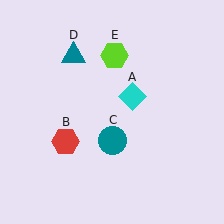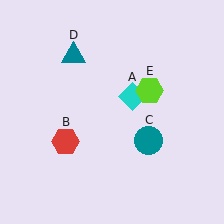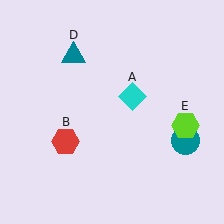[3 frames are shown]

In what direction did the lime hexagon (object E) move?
The lime hexagon (object E) moved down and to the right.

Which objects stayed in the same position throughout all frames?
Cyan diamond (object A) and red hexagon (object B) and teal triangle (object D) remained stationary.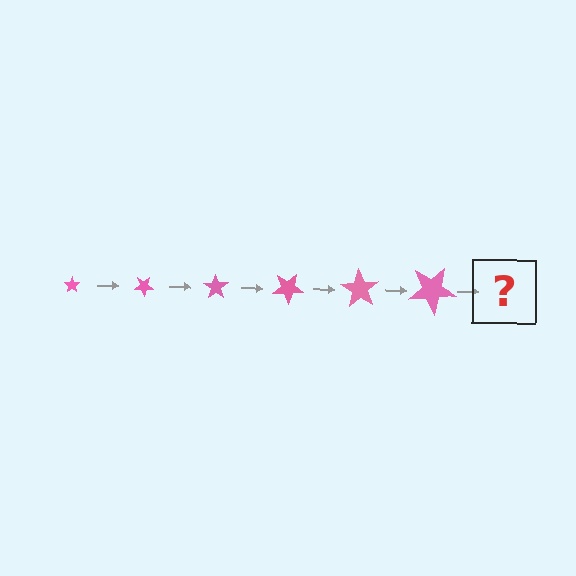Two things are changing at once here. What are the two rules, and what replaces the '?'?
The two rules are that the star grows larger each step and it rotates 35 degrees each step. The '?' should be a star, larger than the previous one and rotated 210 degrees from the start.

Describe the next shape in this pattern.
It should be a star, larger than the previous one and rotated 210 degrees from the start.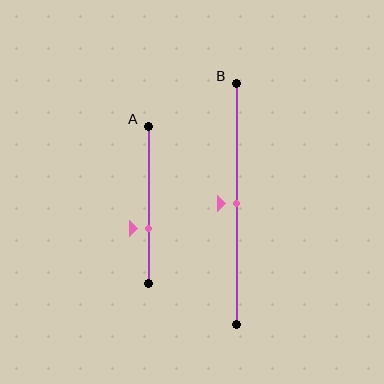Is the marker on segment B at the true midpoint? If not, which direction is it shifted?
Yes, the marker on segment B is at the true midpoint.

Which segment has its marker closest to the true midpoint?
Segment B has its marker closest to the true midpoint.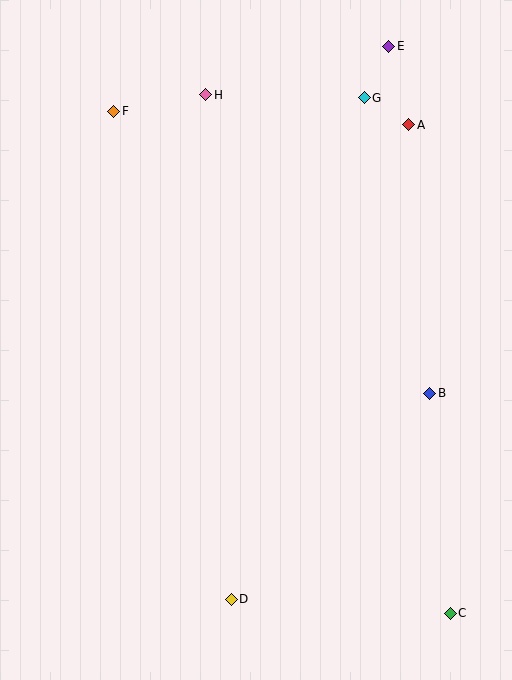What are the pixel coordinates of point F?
Point F is at (114, 111).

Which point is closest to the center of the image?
Point B at (430, 393) is closest to the center.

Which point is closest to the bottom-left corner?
Point D is closest to the bottom-left corner.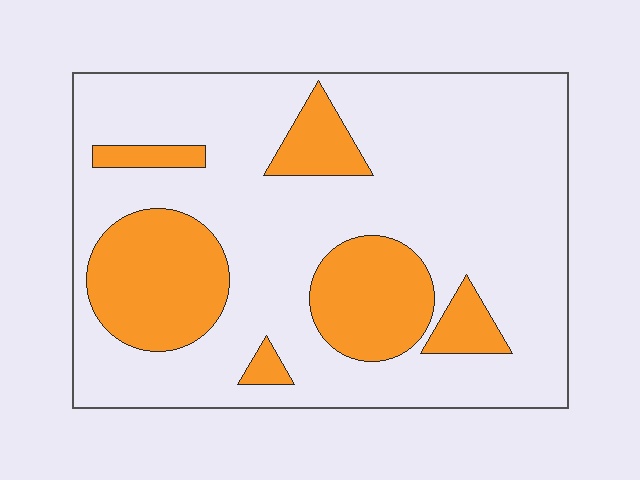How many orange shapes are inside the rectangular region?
6.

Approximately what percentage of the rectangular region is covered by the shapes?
Approximately 25%.